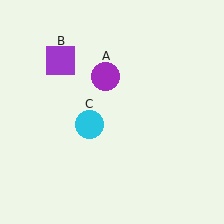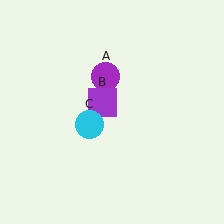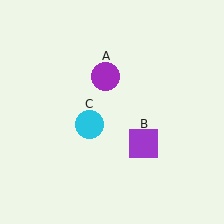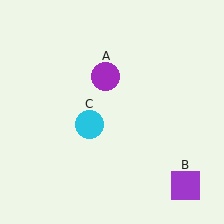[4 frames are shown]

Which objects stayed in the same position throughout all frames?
Purple circle (object A) and cyan circle (object C) remained stationary.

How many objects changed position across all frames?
1 object changed position: purple square (object B).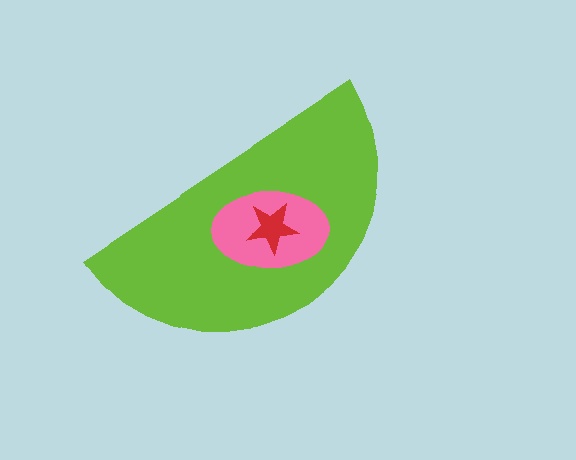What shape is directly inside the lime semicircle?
The pink ellipse.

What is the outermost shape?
The lime semicircle.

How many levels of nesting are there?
3.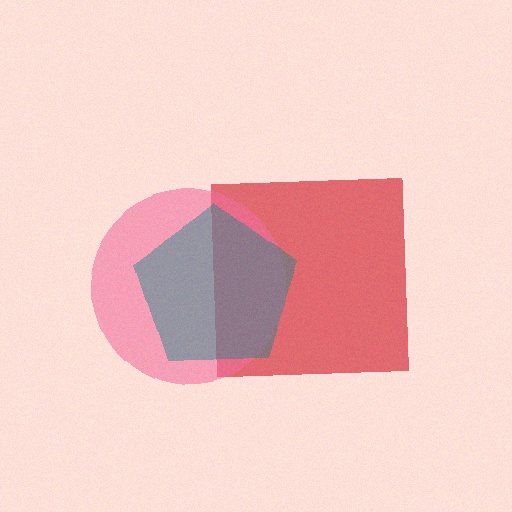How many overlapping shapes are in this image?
There are 3 overlapping shapes in the image.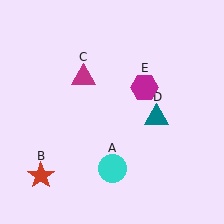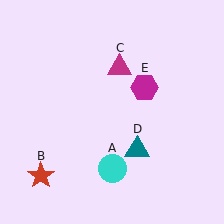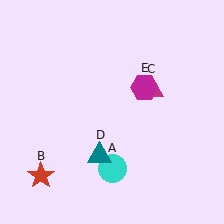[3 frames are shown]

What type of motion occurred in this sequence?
The magenta triangle (object C), teal triangle (object D) rotated clockwise around the center of the scene.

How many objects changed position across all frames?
2 objects changed position: magenta triangle (object C), teal triangle (object D).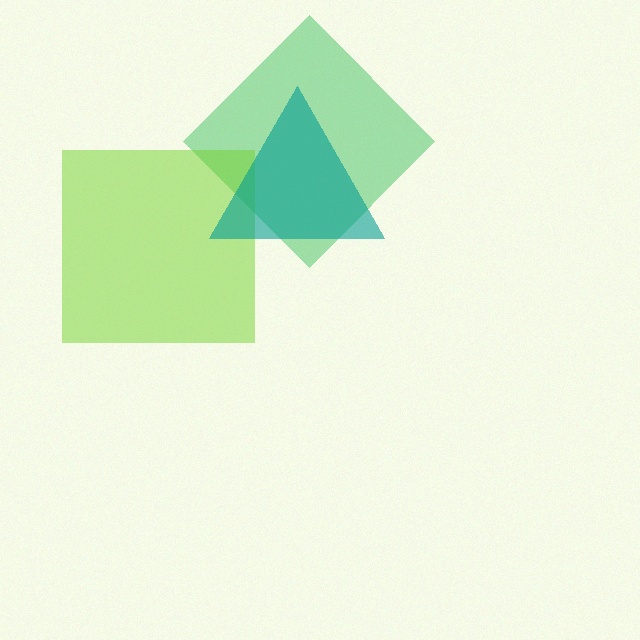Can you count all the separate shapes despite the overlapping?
Yes, there are 3 separate shapes.